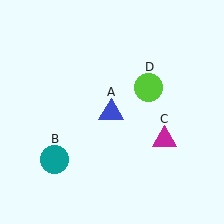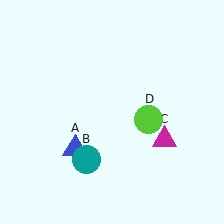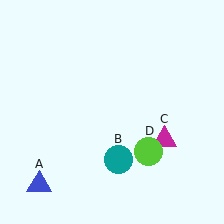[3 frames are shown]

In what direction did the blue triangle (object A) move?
The blue triangle (object A) moved down and to the left.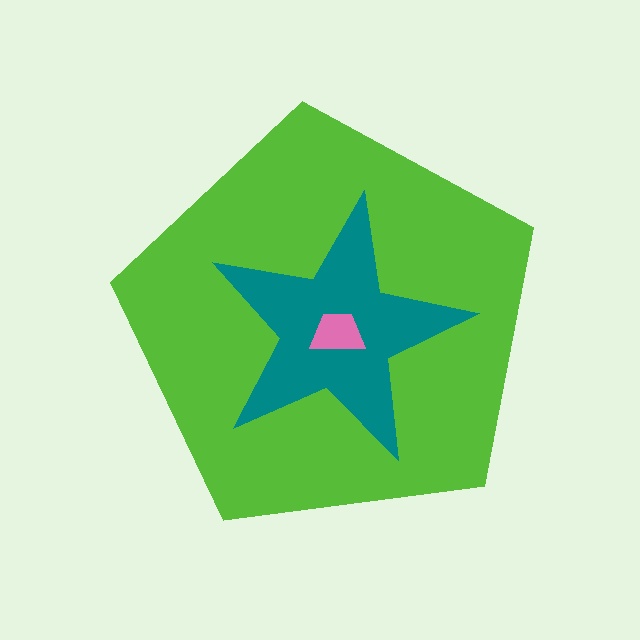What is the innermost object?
The pink trapezoid.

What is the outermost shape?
The lime pentagon.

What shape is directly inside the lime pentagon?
The teal star.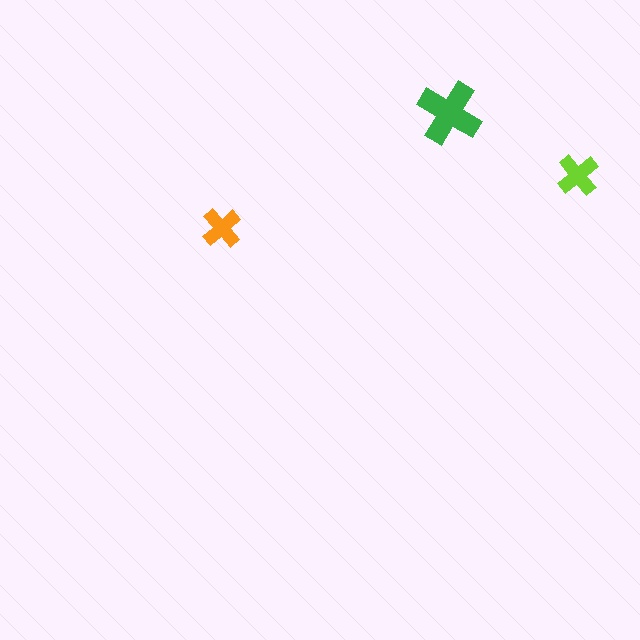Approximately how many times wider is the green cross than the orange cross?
About 1.5 times wider.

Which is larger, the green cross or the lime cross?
The green one.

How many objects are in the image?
There are 3 objects in the image.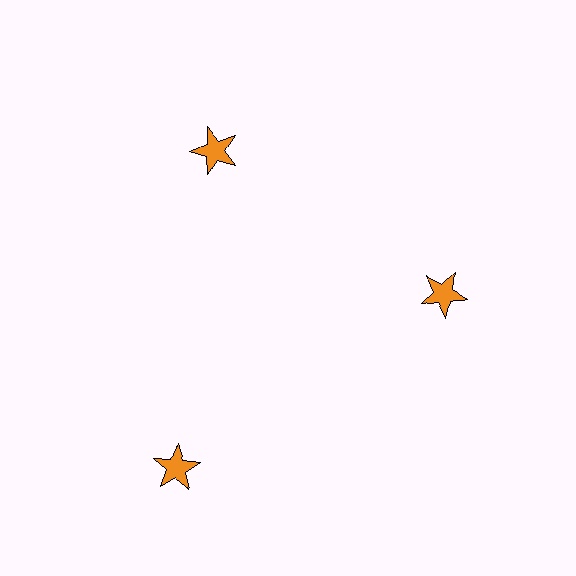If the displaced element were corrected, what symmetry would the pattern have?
It would have 3-fold rotational symmetry — the pattern would map onto itself every 120 degrees.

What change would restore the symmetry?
The symmetry would be restored by moving it inward, back onto the ring so that all 3 stars sit at equal angles and equal distance from the center.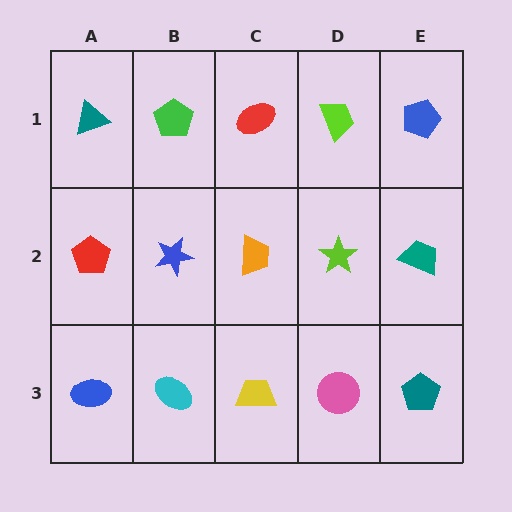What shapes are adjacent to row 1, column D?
A lime star (row 2, column D), a red ellipse (row 1, column C), a blue pentagon (row 1, column E).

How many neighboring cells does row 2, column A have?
3.